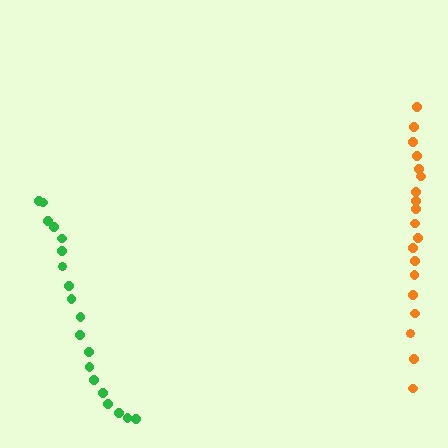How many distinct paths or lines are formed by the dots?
There are 2 distinct paths.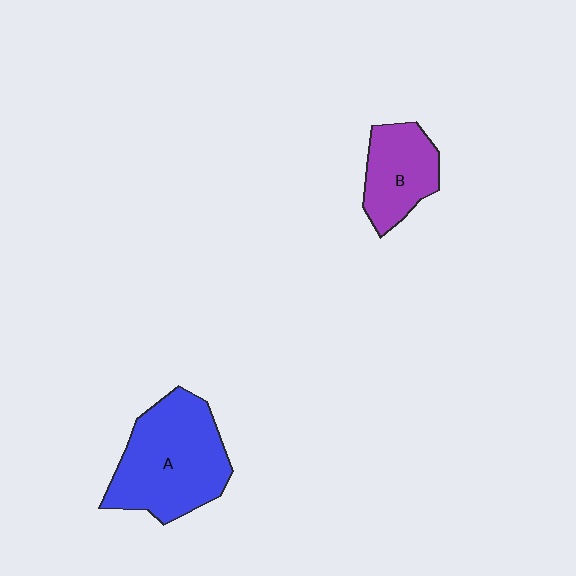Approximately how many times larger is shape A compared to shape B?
Approximately 1.8 times.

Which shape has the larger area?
Shape A (blue).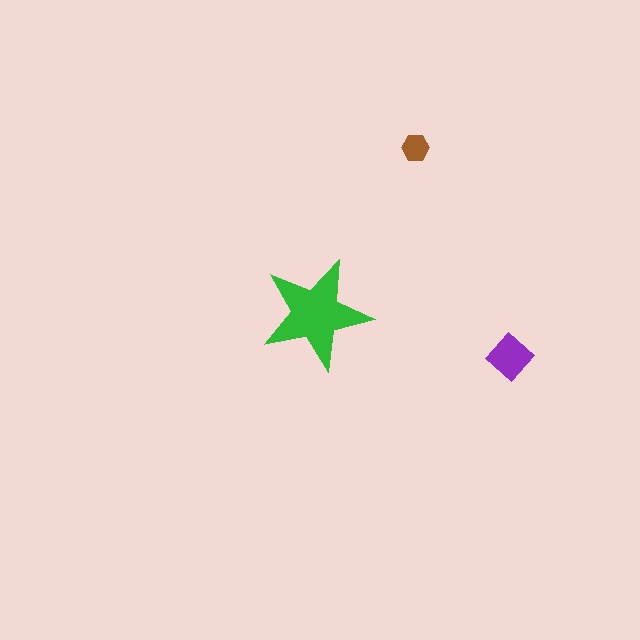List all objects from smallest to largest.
The brown hexagon, the purple diamond, the green star.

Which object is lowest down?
The purple diamond is bottommost.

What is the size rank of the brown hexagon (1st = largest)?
3rd.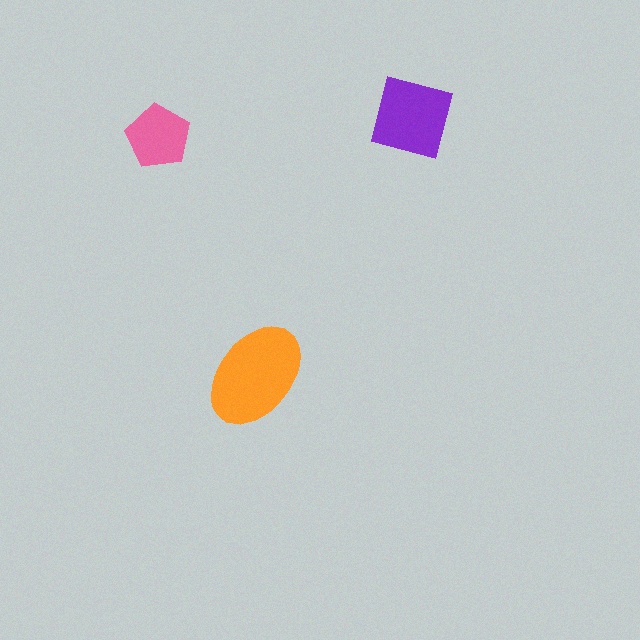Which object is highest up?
The purple square is topmost.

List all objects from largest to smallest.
The orange ellipse, the purple square, the pink pentagon.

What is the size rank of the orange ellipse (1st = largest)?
1st.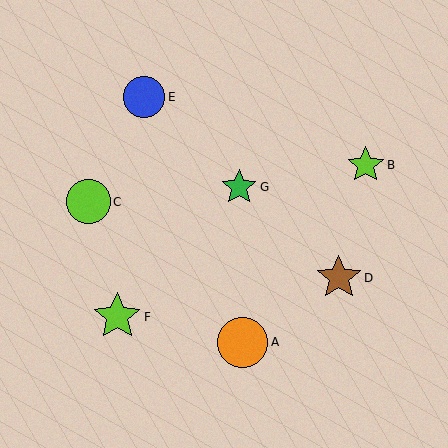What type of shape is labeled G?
Shape G is a green star.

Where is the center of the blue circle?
The center of the blue circle is at (144, 97).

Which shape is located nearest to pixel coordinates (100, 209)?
The lime circle (labeled C) at (88, 202) is nearest to that location.